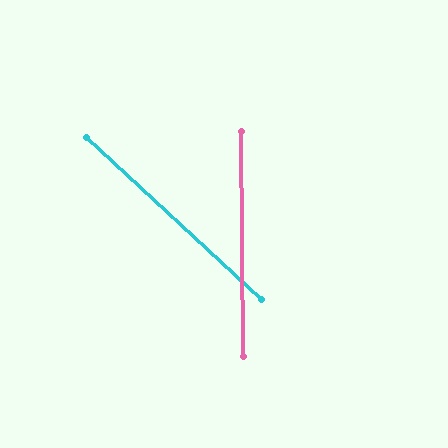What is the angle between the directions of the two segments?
Approximately 47 degrees.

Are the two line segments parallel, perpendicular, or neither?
Neither parallel nor perpendicular — they differ by about 47°.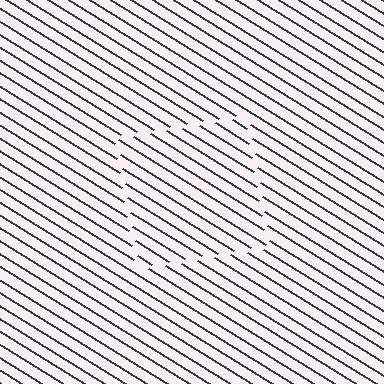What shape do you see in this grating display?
An illusory square. The interior of the shape contains the same grating, shifted by half a period — the contour is defined by the phase discontinuity where line-ends from the inner and outer gratings abut.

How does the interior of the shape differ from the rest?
The interior of the shape contains the same grating, shifted by half a period — the contour is defined by the phase discontinuity where line-ends from the inner and outer gratings abut.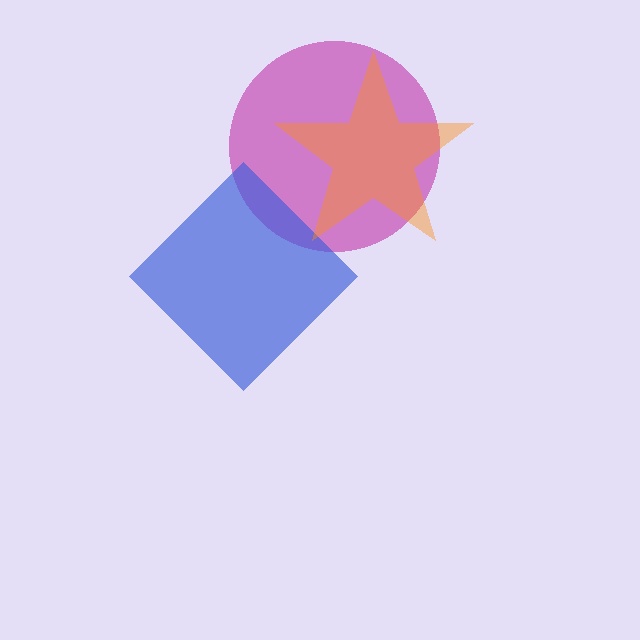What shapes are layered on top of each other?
The layered shapes are: a magenta circle, a blue diamond, an orange star.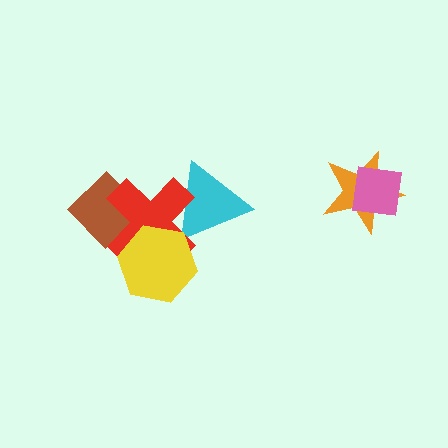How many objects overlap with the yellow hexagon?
1 object overlaps with the yellow hexagon.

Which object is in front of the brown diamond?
The red cross is in front of the brown diamond.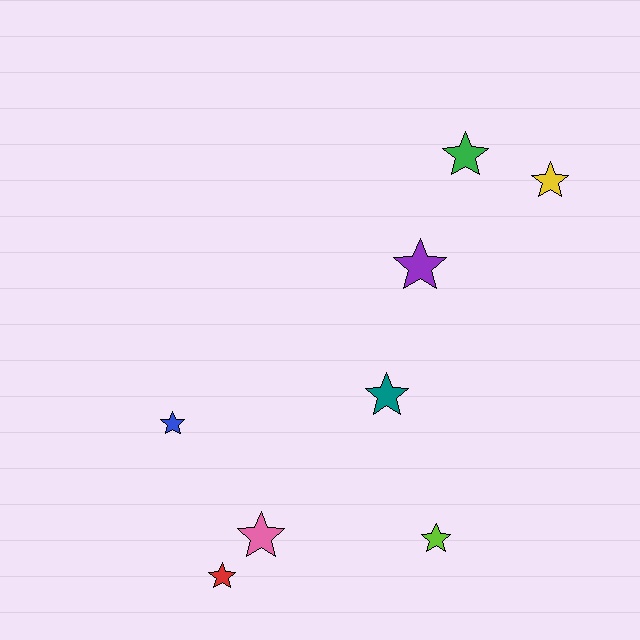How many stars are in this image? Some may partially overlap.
There are 8 stars.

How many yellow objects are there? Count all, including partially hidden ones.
There is 1 yellow object.